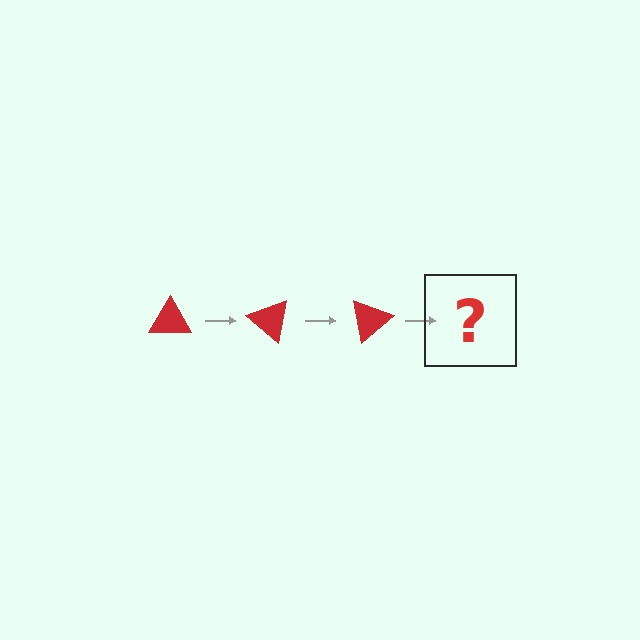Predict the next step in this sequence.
The next step is a red triangle rotated 120 degrees.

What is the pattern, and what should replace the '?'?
The pattern is that the triangle rotates 40 degrees each step. The '?' should be a red triangle rotated 120 degrees.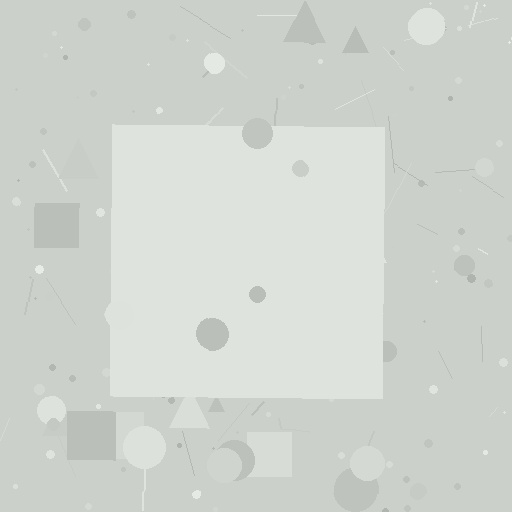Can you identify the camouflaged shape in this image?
The camouflaged shape is a square.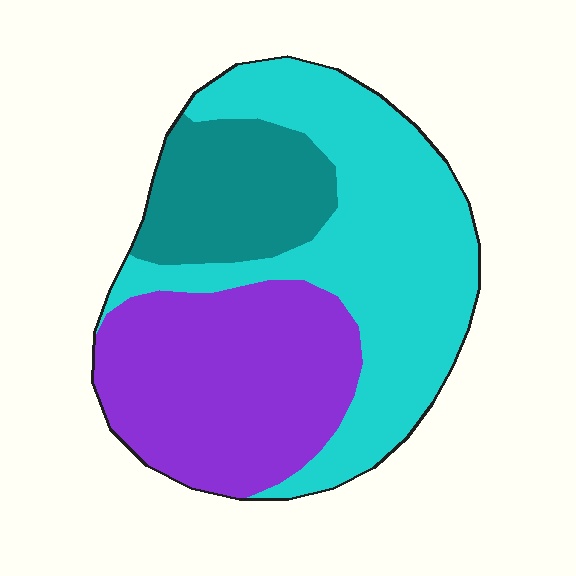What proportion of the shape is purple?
Purple covers 36% of the shape.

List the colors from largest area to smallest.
From largest to smallest: cyan, purple, teal.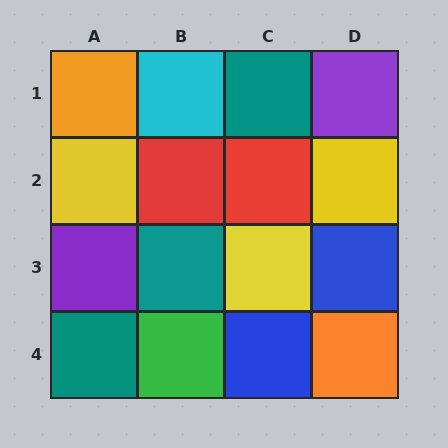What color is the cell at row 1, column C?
Teal.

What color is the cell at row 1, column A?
Orange.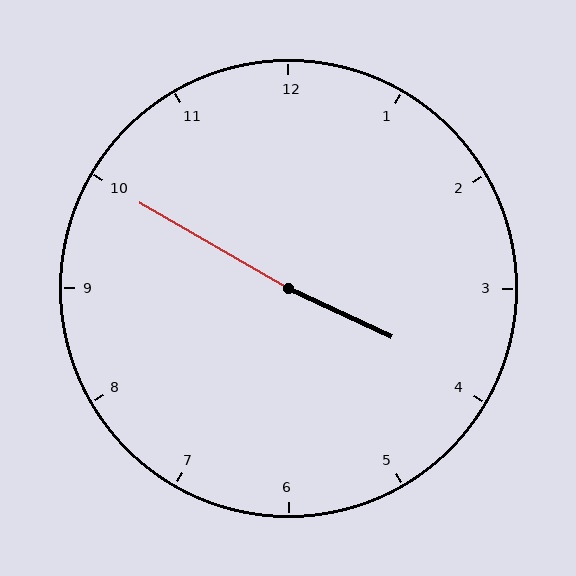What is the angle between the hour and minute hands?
Approximately 175 degrees.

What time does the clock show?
3:50.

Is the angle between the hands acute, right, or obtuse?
It is obtuse.